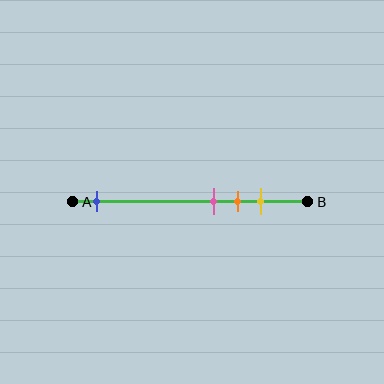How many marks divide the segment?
There are 4 marks dividing the segment.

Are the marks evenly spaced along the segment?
No, the marks are not evenly spaced.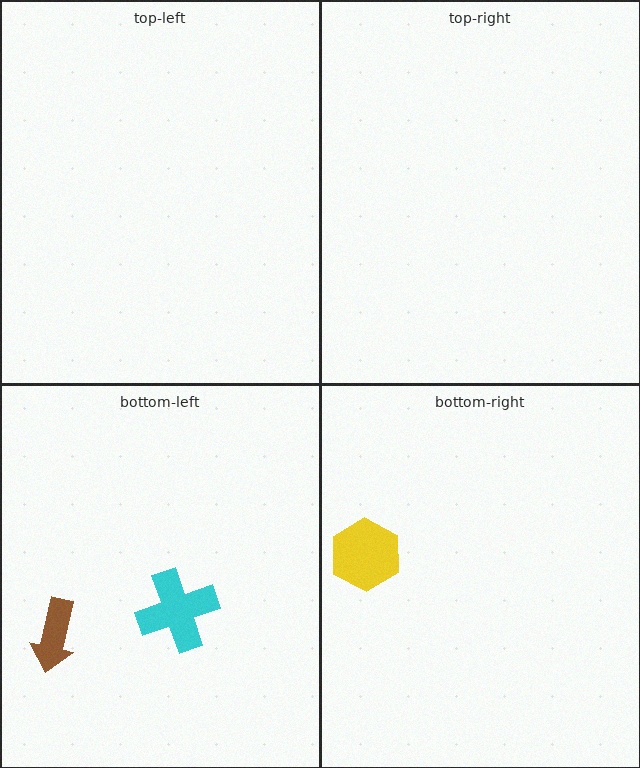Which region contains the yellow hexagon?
The bottom-right region.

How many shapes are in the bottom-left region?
2.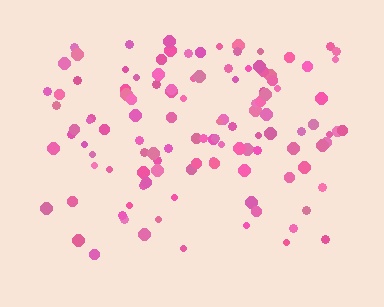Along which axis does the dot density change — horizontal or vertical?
Vertical.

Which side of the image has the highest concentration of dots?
The top.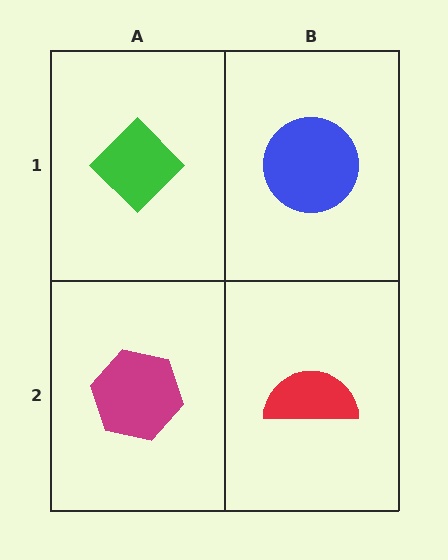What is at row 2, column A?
A magenta hexagon.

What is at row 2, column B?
A red semicircle.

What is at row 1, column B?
A blue circle.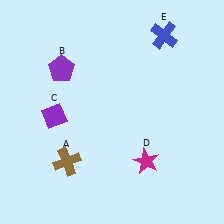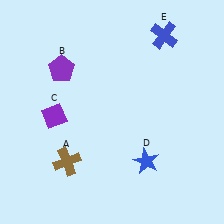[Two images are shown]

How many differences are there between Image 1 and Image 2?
There is 1 difference between the two images.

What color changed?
The star (D) changed from magenta in Image 1 to blue in Image 2.